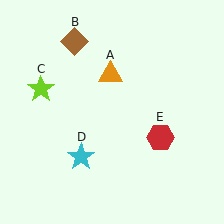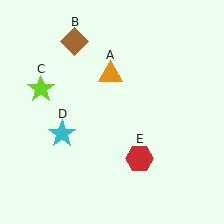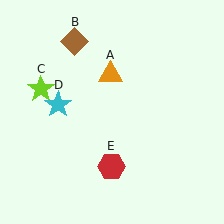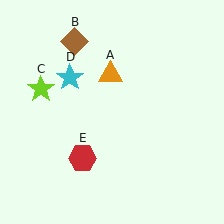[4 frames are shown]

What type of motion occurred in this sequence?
The cyan star (object D), red hexagon (object E) rotated clockwise around the center of the scene.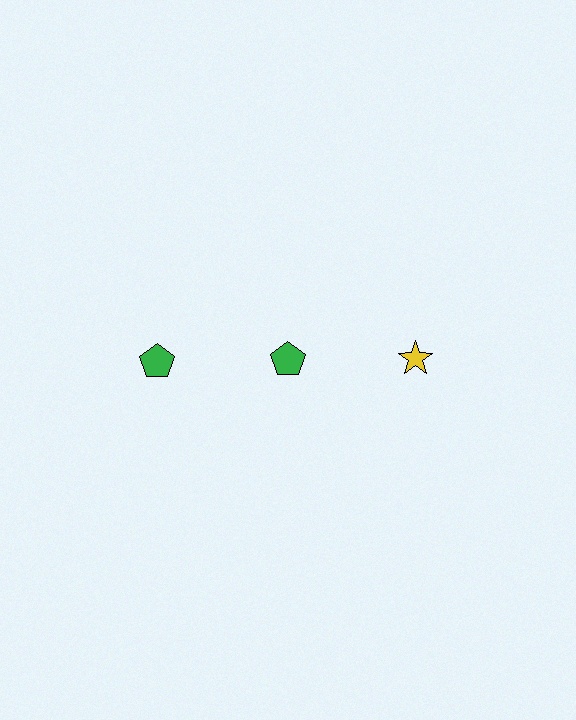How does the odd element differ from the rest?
It differs in both color (yellow instead of green) and shape (star instead of pentagon).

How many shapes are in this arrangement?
There are 3 shapes arranged in a grid pattern.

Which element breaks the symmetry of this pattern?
The yellow star in the top row, center column breaks the symmetry. All other shapes are green pentagons.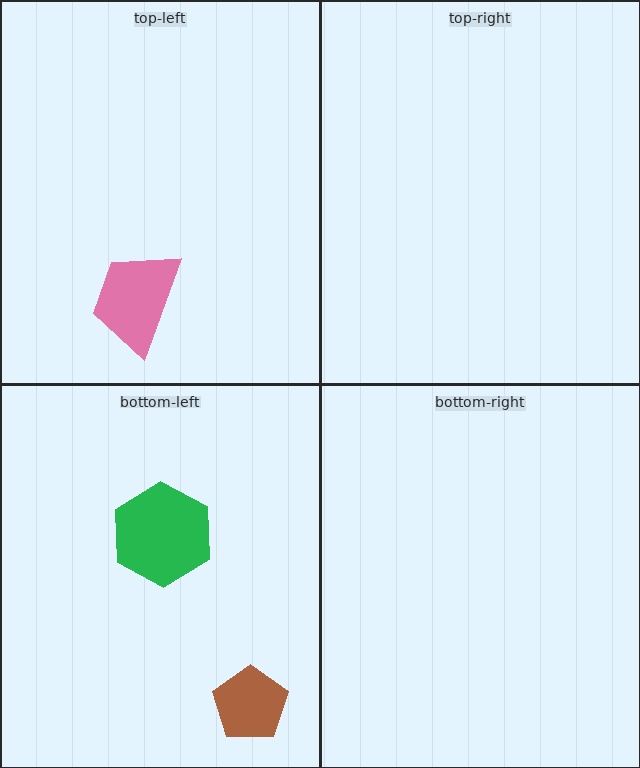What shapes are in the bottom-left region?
The brown pentagon, the green hexagon.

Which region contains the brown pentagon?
The bottom-left region.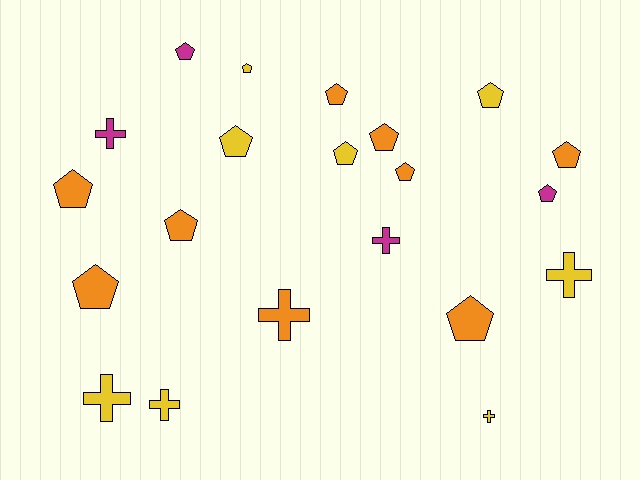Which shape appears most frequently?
Pentagon, with 14 objects.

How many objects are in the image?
There are 21 objects.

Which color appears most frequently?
Orange, with 9 objects.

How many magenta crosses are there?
There are 2 magenta crosses.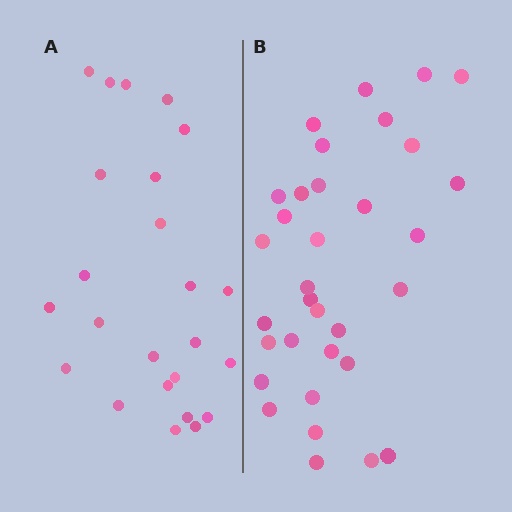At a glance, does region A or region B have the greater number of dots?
Region B (the right region) has more dots.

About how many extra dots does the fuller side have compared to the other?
Region B has roughly 8 or so more dots than region A.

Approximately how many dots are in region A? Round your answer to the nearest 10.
About 20 dots. (The exact count is 24, which rounds to 20.)